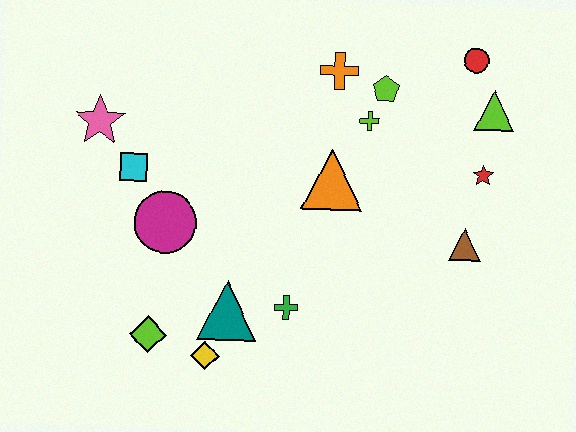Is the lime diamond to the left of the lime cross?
Yes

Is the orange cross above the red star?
Yes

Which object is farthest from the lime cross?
The lime diamond is farthest from the lime cross.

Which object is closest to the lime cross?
The lime pentagon is closest to the lime cross.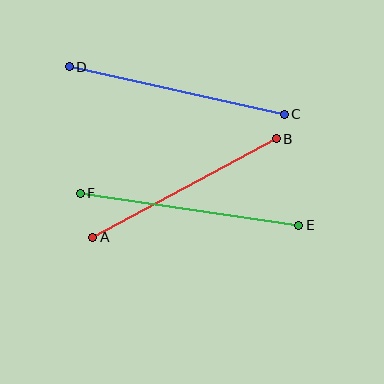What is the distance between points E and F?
The distance is approximately 221 pixels.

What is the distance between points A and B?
The distance is approximately 208 pixels.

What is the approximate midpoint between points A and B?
The midpoint is at approximately (184, 188) pixels.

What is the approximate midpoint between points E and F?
The midpoint is at approximately (190, 209) pixels.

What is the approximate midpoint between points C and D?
The midpoint is at approximately (177, 91) pixels.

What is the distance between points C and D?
The distance is approximately 220 pixels.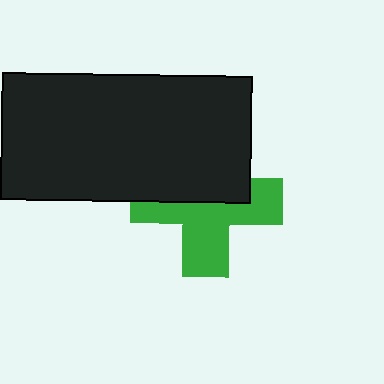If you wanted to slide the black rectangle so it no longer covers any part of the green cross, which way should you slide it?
Slide it up — that is the most direct way to separate the two shapes.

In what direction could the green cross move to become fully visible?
The green cross could move down. That would shift it out from behind the black rectangle entirely.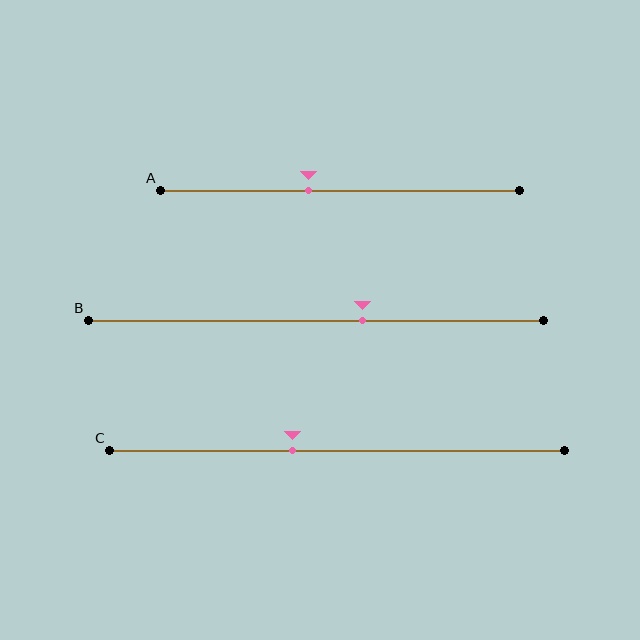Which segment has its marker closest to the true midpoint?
Segment A has its marker closest to the true midpoint.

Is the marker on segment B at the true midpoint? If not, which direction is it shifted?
No, the marker on segment B is shifted to the right by about 10% of the segment length.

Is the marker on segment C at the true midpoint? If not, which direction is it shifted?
No, the marker on segment C is shifted to the left by about 10% of the segment length.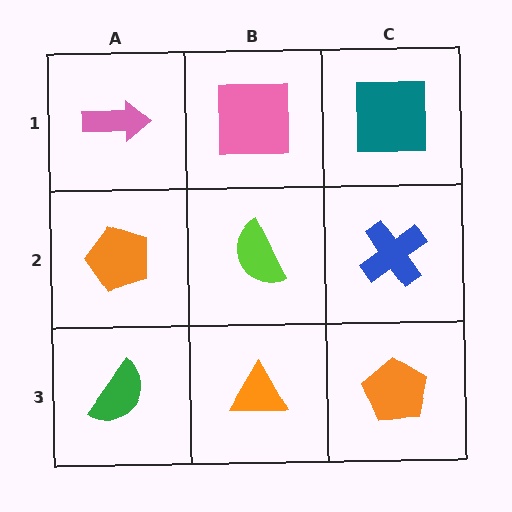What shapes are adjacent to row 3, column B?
A lime semicircle (row 2, column B), a green semicircle (row 3, column A), an orange pentagon (row 3, column C).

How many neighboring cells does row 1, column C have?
2.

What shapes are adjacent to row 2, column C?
A teal square (row 1, column C), an orange pentagon (row 3, column C), a lime semicircle (row 2, column B).